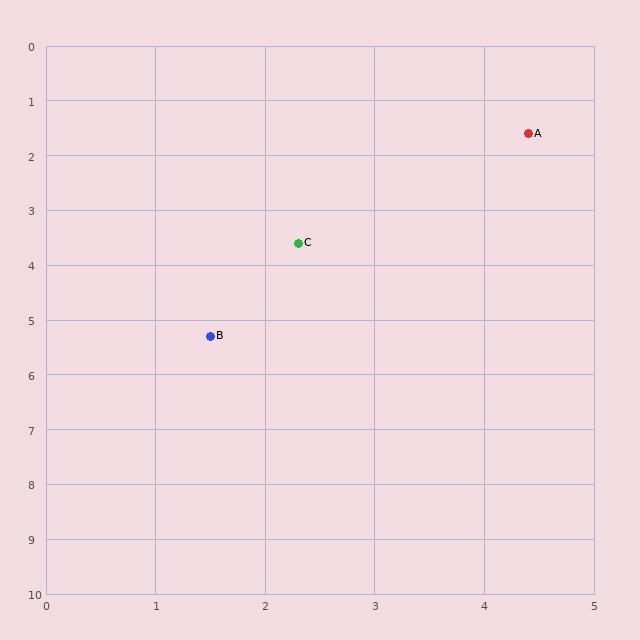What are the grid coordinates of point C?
Point C is at approximately (2.3, 3.6).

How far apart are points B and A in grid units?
Points B and A are about 4.7 grid units apart.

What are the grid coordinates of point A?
Point A is at approximately (4.4, 1.6).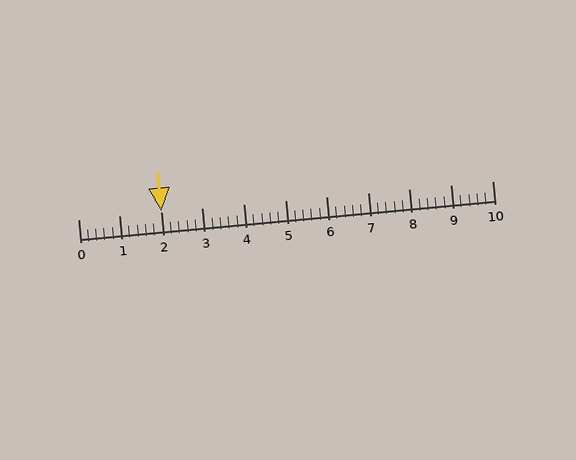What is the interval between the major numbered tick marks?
The major tick marks are spaced 1 units apart.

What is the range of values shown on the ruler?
The ruler shows values from 0 to 10.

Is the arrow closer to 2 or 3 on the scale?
The arrow is closer to 2.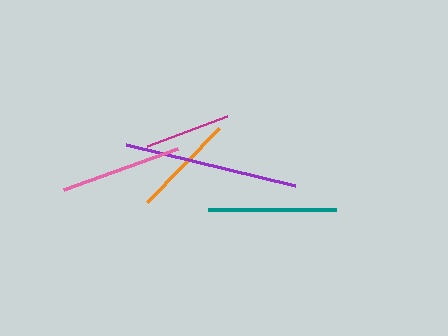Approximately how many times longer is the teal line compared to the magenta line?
The teal line is approximately 1.5 times the length of the magenta line.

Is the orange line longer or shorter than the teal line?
The teal line is longer than the orange line.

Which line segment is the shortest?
The magenta line is the shortest at approximately 86 pixels.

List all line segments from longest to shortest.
From longest to shortest: purple, teal, pink, orange, magenta.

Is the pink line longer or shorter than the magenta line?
The pink line is longer than the magenta line.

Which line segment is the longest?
The purple line is the longest at approximately 174 pixels.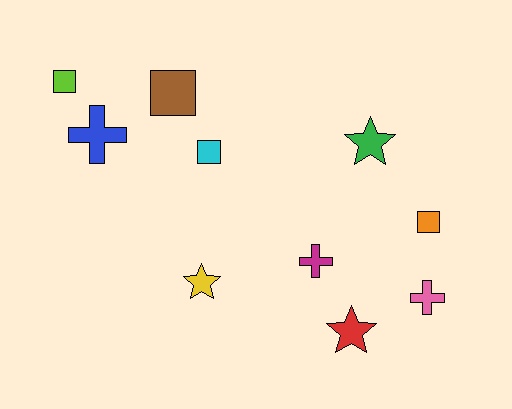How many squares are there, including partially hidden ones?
There are 4 squares.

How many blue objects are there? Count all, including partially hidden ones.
There is 1 blue object.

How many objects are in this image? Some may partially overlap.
There are 10 objects.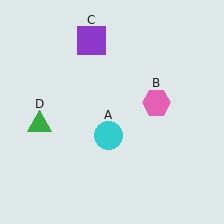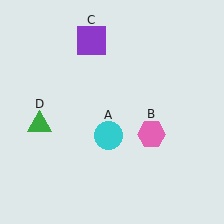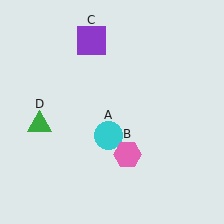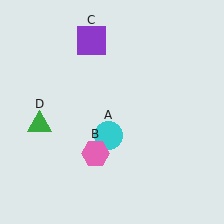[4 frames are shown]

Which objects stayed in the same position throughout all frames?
Cyan circle (object A) and purple square (object C) and green triangle (object D) remained stationary.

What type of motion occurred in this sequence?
The pink hexagon (object B) rotated clockwise around the center of the scene.